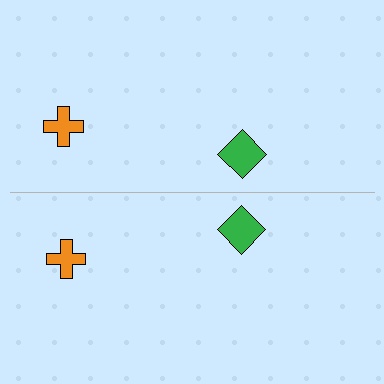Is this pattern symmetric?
Yes, this pattern has bilateral (reflection) symmetry.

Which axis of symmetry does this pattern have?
The pattern has a horizontal axis of symmetry running through the center of the image.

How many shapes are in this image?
There are 4 shapes in this image.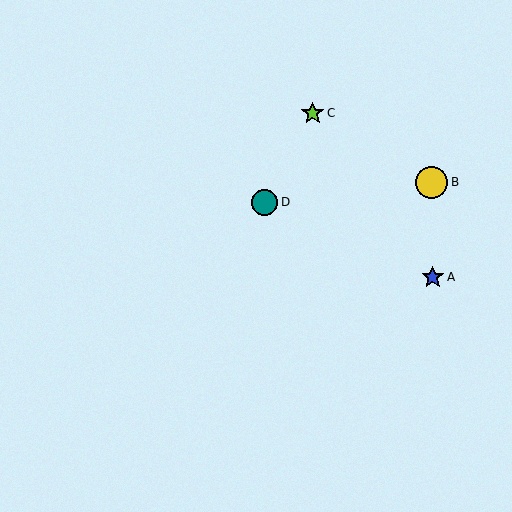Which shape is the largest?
The yellow circle (labeled B) is the largest.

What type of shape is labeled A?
Shape A is a blue star.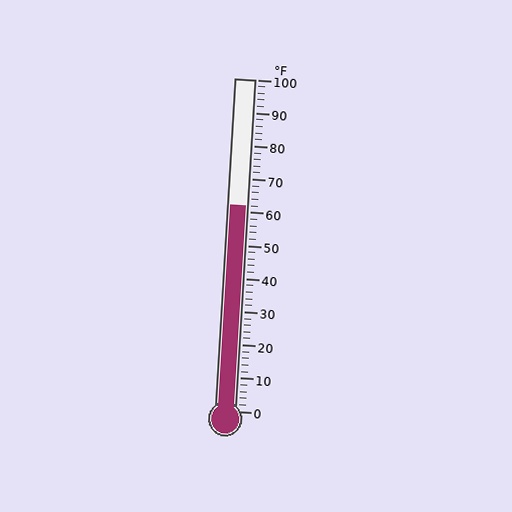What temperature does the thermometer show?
The thermometer shows approximately 62°F.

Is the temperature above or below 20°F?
The temperature is above 20°F.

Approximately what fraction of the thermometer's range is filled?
The thermometer is filled to approximately 60% of its range.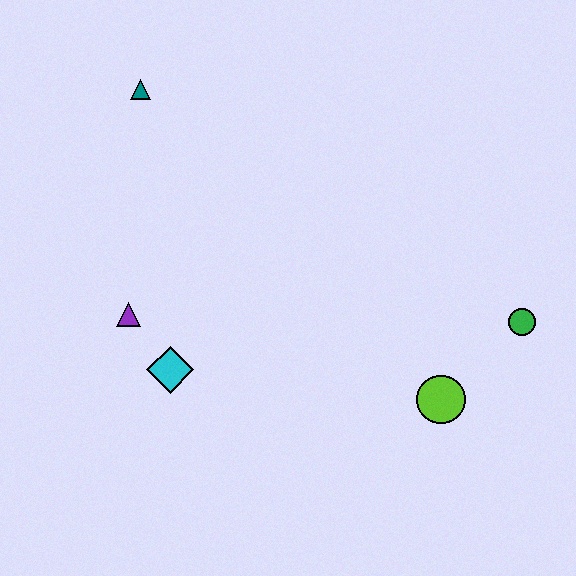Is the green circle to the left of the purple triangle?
No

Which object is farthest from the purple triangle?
The green circle is farthest from the purple triangle.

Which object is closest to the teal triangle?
The purple triangle is closest to the teal triangle.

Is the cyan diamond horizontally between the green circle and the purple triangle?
Yes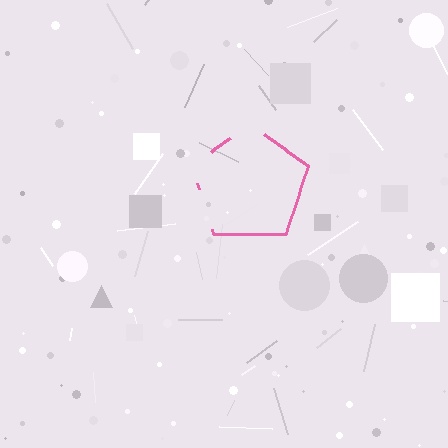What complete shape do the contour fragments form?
The contour fragments form a pentagon.